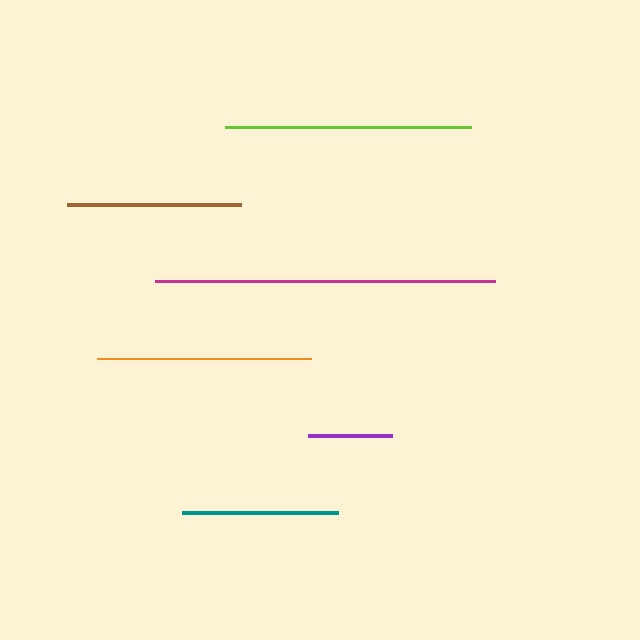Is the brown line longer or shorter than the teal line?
The brown line is longer than the teal line.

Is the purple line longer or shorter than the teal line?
The teal line is longer than the purple line.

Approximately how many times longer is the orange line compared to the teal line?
The orange line is approximately 1.4 times the length of the teal line.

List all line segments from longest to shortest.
From longest to shortest: magenta, lime, orange, brown, teal, purple.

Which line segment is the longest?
The magenta line is the longest at approximately 340 pixels.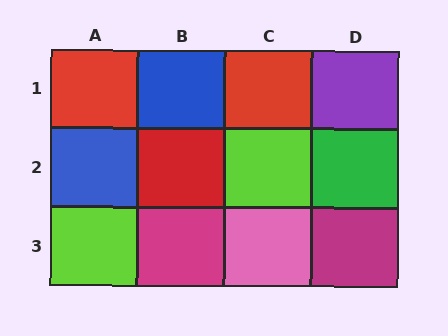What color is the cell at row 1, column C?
Red.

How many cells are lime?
2 cells are lime.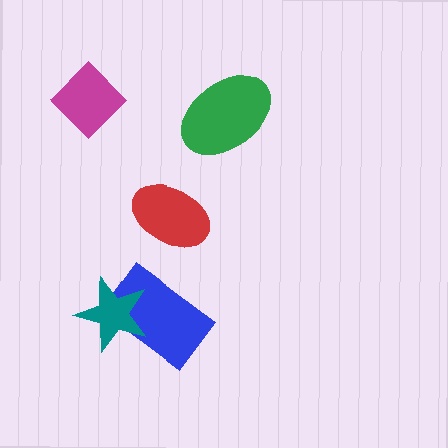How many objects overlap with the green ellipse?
0 objects overlap with the green ellipse.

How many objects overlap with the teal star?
1 object overlaps with the teal star.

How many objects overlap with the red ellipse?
0 objects overlap with the red ellipse.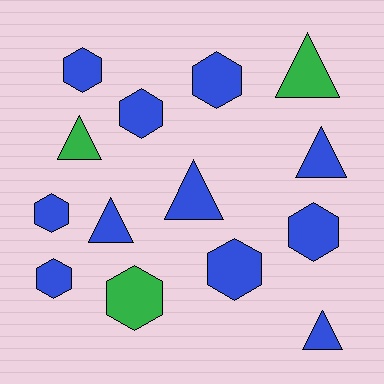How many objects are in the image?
There are 14 objects.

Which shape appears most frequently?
Hexagon, with 8 objects.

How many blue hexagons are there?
There are 7 blue hexagons.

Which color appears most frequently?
Blue, with 11 objects.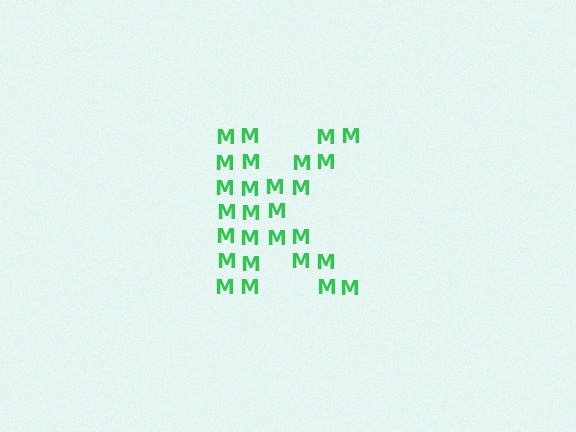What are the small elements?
The small elements are letter M's.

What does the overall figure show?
The overall figure shows the letter K.